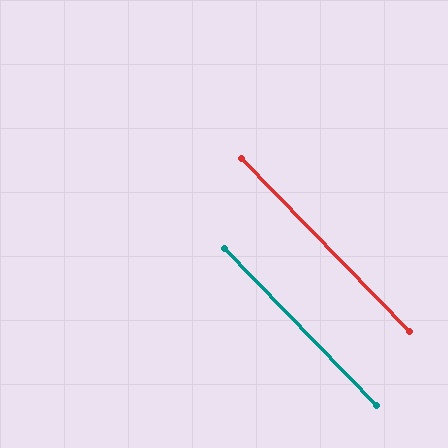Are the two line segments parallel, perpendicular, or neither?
Parallel — their directions differ by only 0.3°.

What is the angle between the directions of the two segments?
Approximately 0 degrees.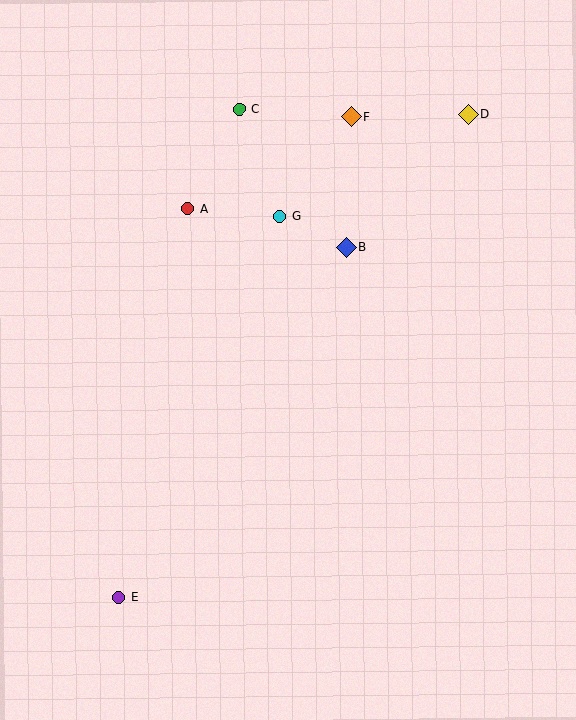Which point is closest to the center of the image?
Point B at (346, 248) is closest to the center.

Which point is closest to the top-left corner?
Point C is closest to the top-left corner.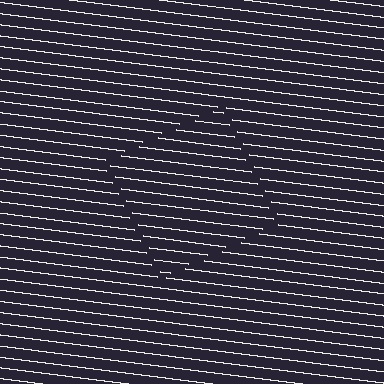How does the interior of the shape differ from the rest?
The interior of the shape contains the same grating, shifted by half a period — the contour is defined by the phase discontinuity where line-ends from the inner and outer gratings abut.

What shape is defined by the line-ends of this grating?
An illusory square. The interior of the shape contains the same grating, shifted by half a period — the contour is defined by the phase discontinuity where line-ends from the inner and outer gratings abut.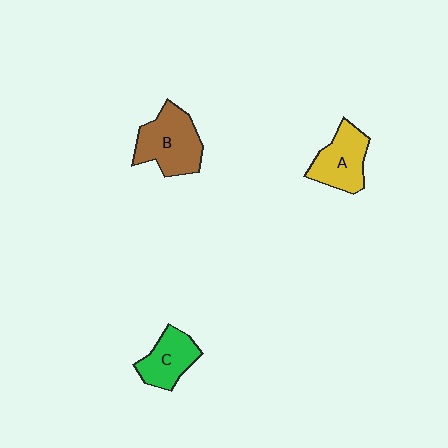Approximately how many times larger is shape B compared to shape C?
Approximately 1.4 times.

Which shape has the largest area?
Shape B (brown).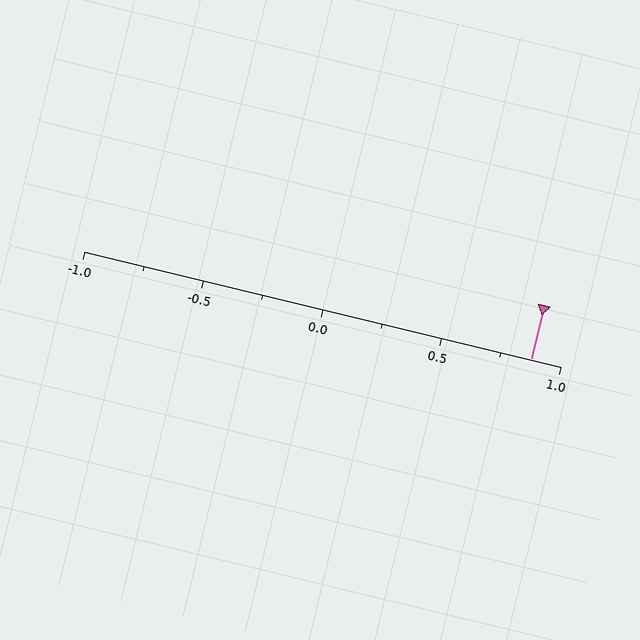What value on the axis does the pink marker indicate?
The marker indicates approximately 0.88.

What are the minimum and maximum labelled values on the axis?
The axis runs from -1.0 to 1.0.